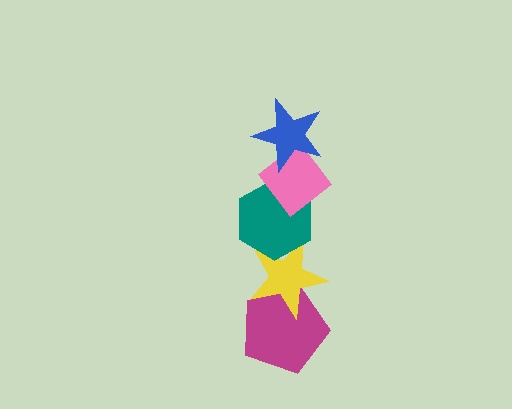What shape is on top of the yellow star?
The teal hexagon is on top of the yellow star.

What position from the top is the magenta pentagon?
The magenta pentagon is 5th from the top.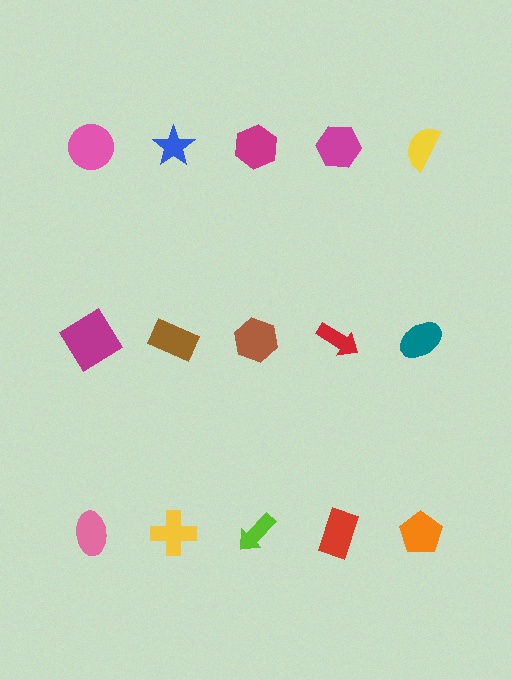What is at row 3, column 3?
A lime arrow.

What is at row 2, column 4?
A red arrow.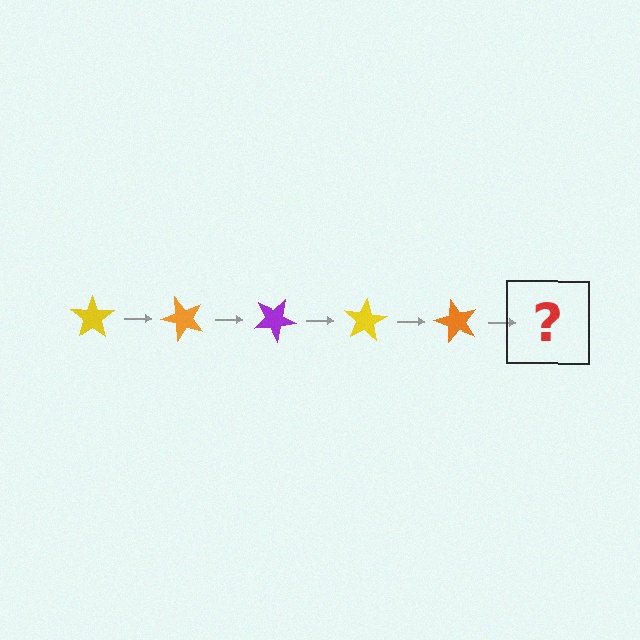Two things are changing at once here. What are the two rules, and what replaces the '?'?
The two rules are that it rotates 50 degrees each step and the color cycles through yellow, orange, and purple. The '?' should be a purple star, rotated 250 degrees from the start.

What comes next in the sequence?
The next element should be a purple star, rotated 250 degrees from the start.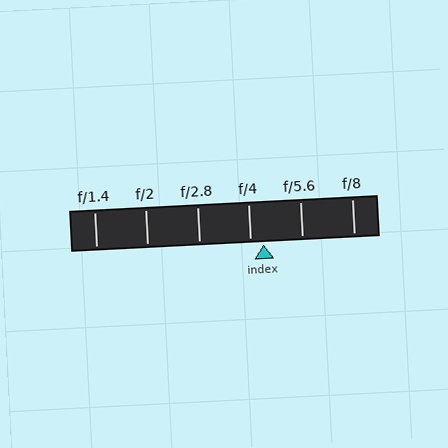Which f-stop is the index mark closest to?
The index mark is closest to f/4.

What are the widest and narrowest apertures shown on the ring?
The widest aperture shown is f/1.4 and the narrowest is f/8.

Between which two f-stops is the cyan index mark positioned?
The index mark is between f/4 and f/5.6.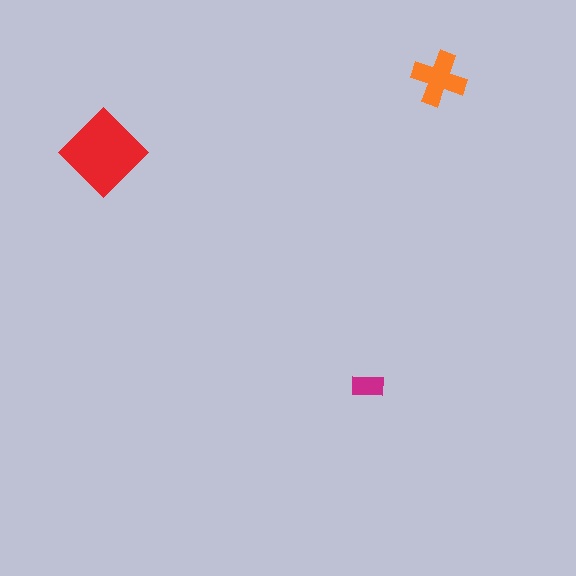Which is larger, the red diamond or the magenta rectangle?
The red diamond.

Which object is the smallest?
The magenta rectangle.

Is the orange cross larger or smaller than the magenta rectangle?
Larger.